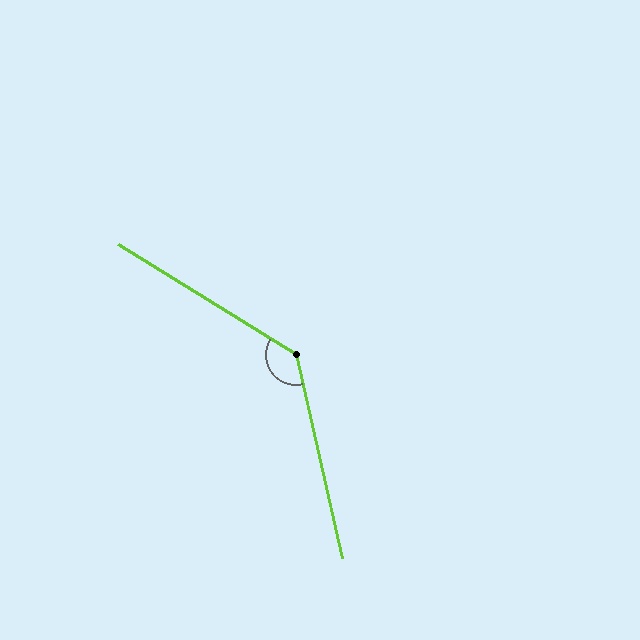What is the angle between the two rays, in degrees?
Approximately 135 degrees.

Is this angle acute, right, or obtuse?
It is obtuse.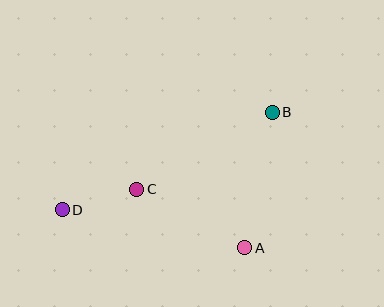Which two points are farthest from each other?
Points B and D are farthest from each other.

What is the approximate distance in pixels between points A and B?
The distance between A and B is approximately 138 pixels.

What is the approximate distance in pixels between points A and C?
The distance between A and C is approximately 123 pixels.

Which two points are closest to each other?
Points C and D are closest to each other.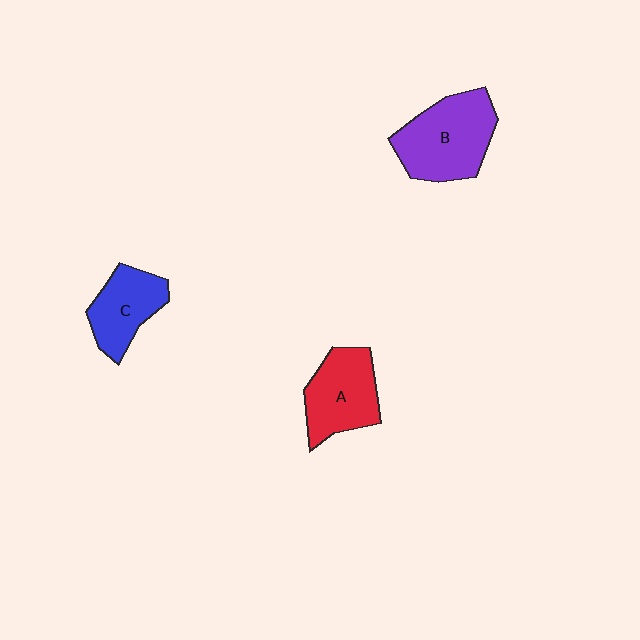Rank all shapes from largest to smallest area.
From largest to smallest: B (purple), A (red), C (blue).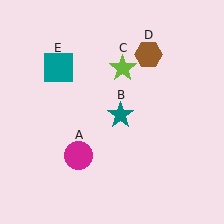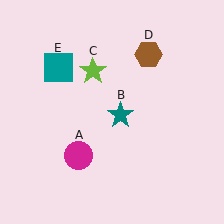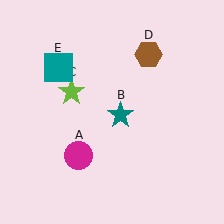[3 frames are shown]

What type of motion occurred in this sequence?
The lime star (object C) rotated counterclockwise around the center of the scene.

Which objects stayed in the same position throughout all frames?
Magenta circle (object A) and teal star (object B) and brown hexagon (object D) and teal square (object E) remained stationary.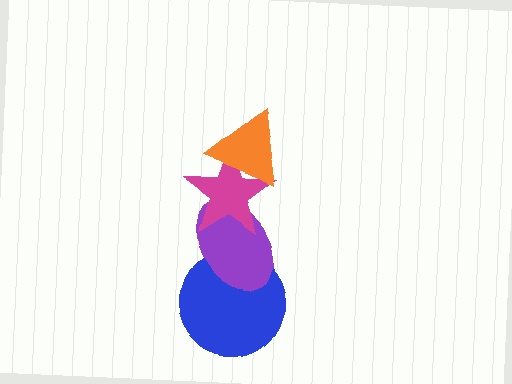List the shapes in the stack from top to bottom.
From top to bottom: the orange triangle, the magenta star, the purple ellipse, the blue circle.